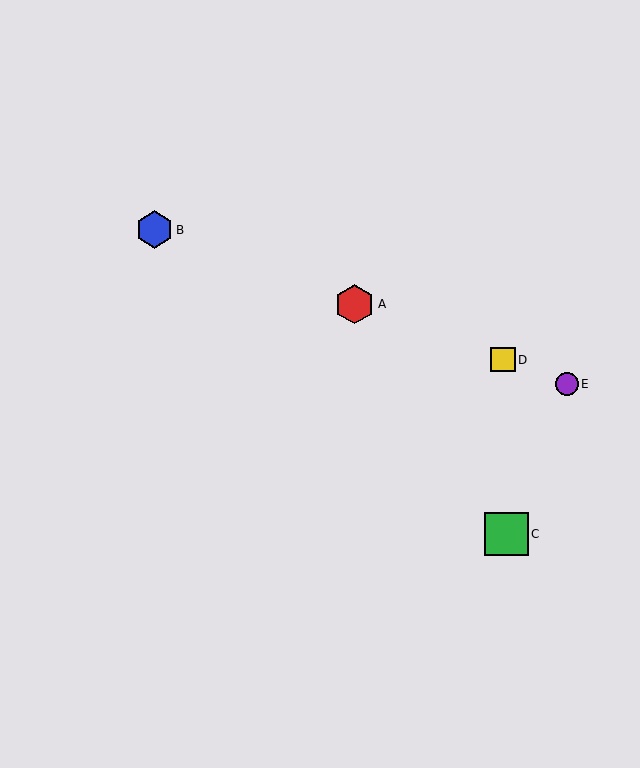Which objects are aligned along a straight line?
Objects A, B, D, E are aligned along a straight line.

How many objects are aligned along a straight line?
4 objects (A, B, D, E) are aligned along a straight line.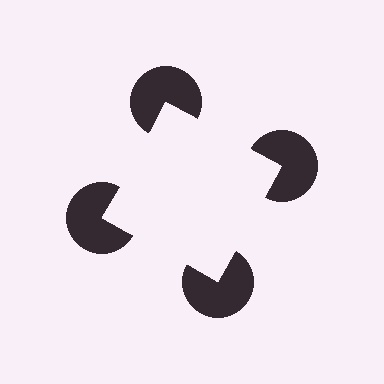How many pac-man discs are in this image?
There are 4 — one at each vertex of the illusory square.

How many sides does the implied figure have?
4 sides.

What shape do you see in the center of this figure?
An illusory square — its edges are inferred from the aligned wedge cuts in the pac-man discs, not physically drawn.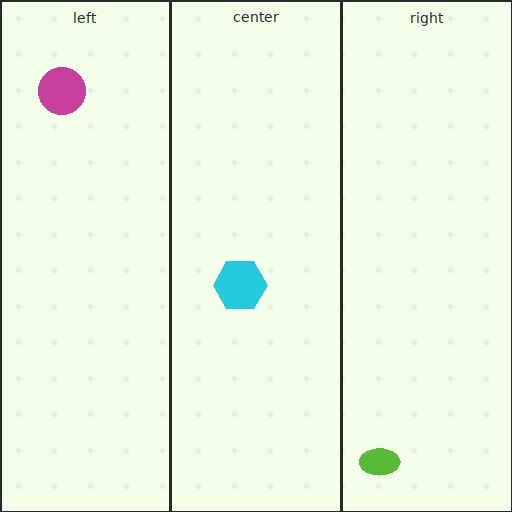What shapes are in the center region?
The cyan hexagon.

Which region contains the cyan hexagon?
The center region.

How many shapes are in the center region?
1.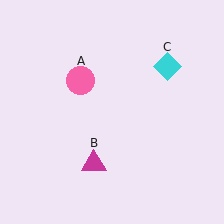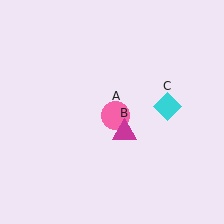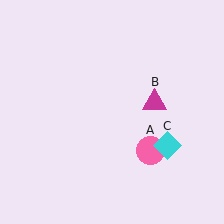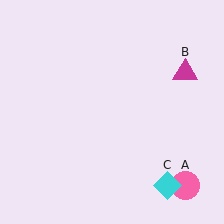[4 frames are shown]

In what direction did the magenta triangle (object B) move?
The magenta triangle (object B) moved up and to the right.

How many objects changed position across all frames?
3 objects changed position: pink circle (object A), magenta triangle (object B), cyan diamond (object C).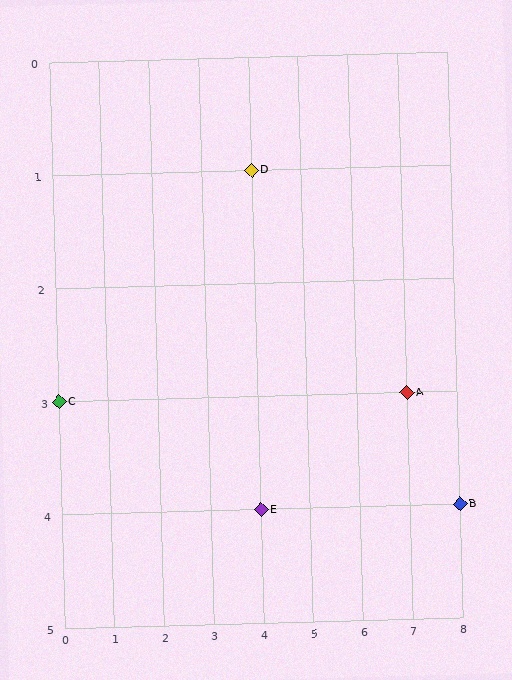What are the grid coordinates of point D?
Point D is at grid coordinates (4, 1).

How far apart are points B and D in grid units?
Points B and D are 4 columns and 3 rows apart (about 5.0 grid units diagonally).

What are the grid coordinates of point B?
Point B is at grid coordinates (8, 4).